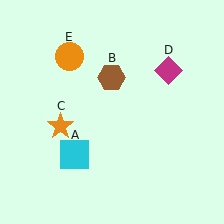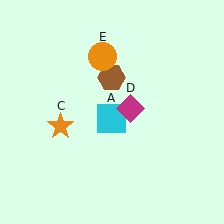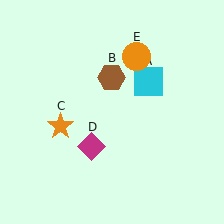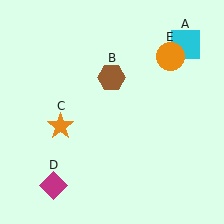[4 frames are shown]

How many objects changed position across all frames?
3 objects changed position: cyan square (object A), magenta diamond (object D), orange circle (object E).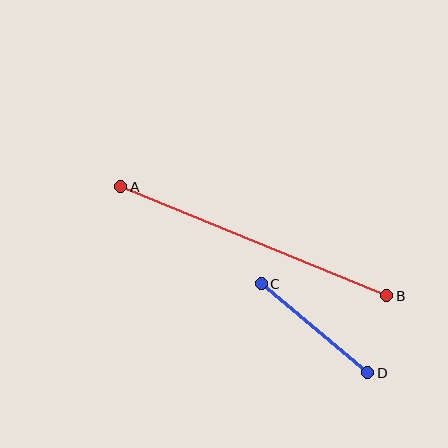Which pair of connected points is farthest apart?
Points A and B are farthest apart.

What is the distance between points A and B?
The distance is approximately 288 pixels.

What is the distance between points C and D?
The distance is approximately 139 pixels.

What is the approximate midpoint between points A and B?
The midpoint is at approximately (254, 241) pixels.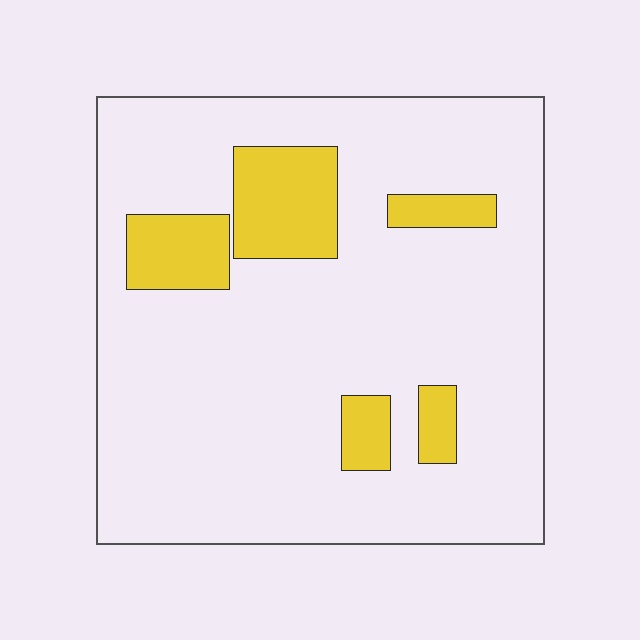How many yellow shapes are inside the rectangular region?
5.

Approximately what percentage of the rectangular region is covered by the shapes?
Approximately 15%.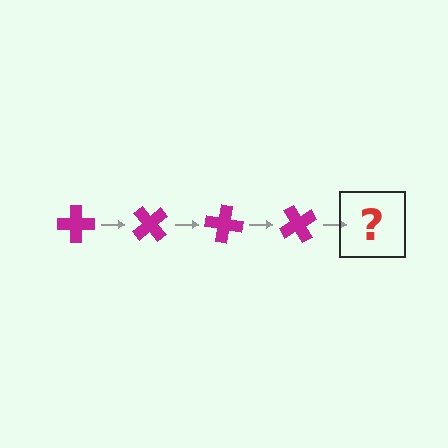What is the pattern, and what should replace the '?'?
The pattern is that the cross rotates 50 degrees each step. The '?' should be a magenta cross rotated 200 degrees.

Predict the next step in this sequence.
The next step is a magenta cross rotated 200 degrees.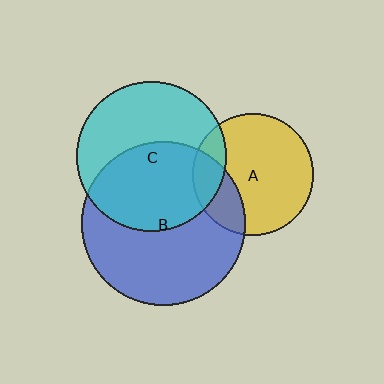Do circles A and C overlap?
Yes.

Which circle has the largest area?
Circle B (blue).